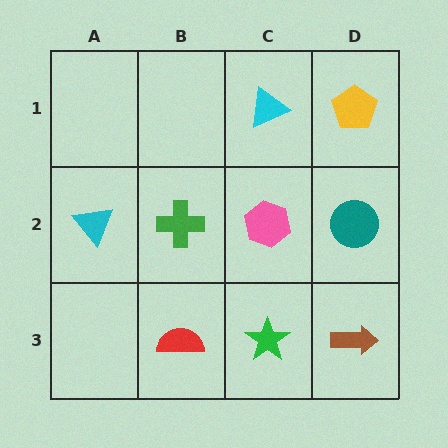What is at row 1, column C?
A cyan triangle.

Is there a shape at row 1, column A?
No, that cell is empty.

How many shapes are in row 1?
2 shapes.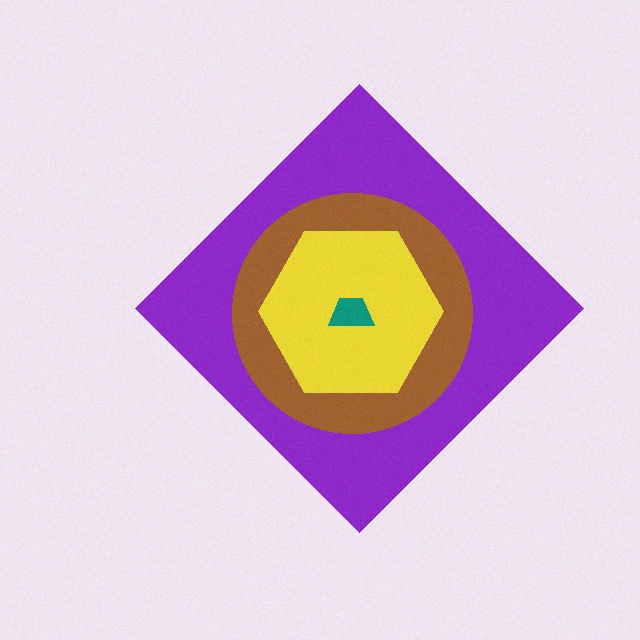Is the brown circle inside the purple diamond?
Yes.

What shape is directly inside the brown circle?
The yellow hexagon.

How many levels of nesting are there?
4.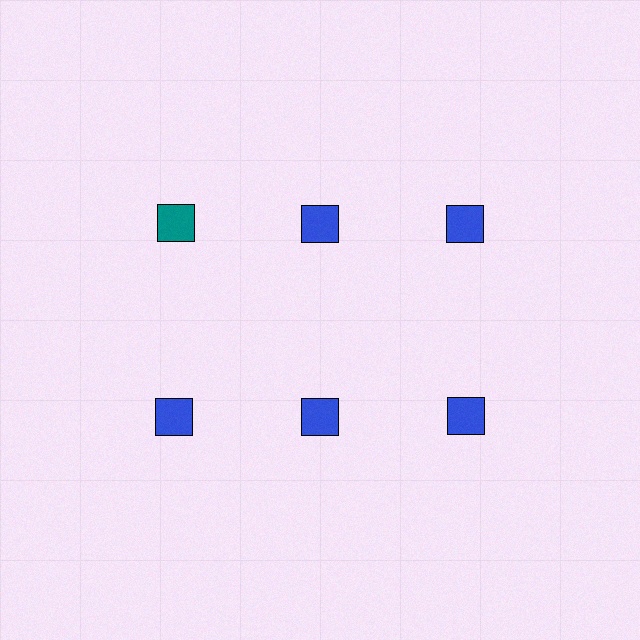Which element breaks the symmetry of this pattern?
The teal square in the top row, leftmost column breaks the symmetry. All other shapes are blue squares.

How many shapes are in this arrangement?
There are 6 shapes arranged in a grid pattern.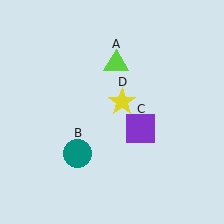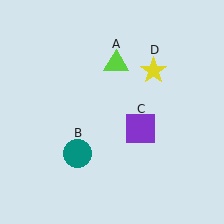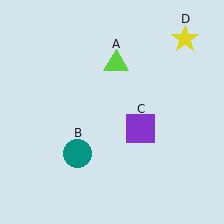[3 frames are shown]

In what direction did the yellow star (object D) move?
The yellow star (object D) moved up and to the right.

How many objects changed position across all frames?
1 object changed position: yellow star (object D).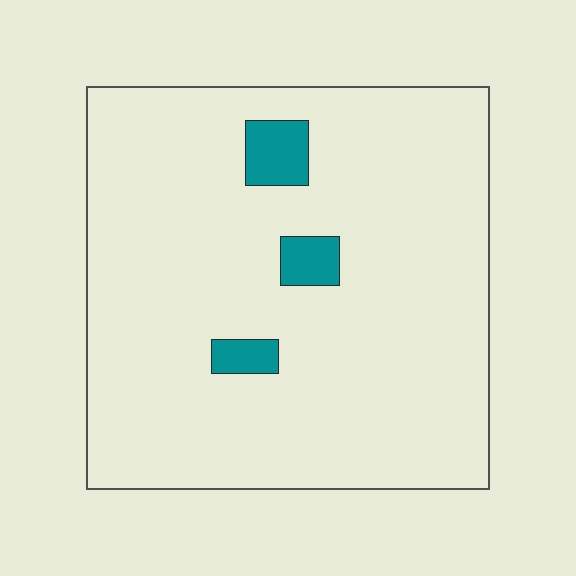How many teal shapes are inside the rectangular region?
3.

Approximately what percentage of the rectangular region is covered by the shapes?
Approximately 5%.